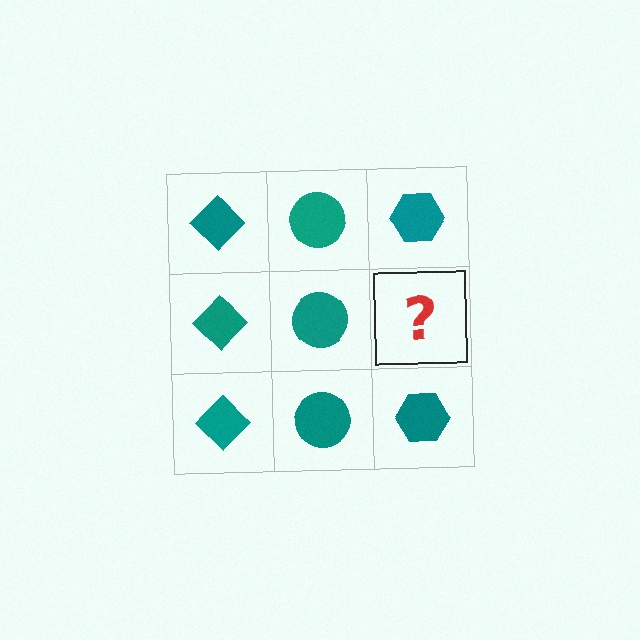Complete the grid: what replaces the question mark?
The question mark should be replaced with a teal hexagon.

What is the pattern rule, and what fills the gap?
The rule is that each column has a consistent shape. The gap should be filled with a teal hexagon.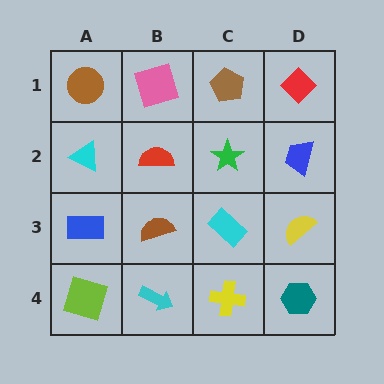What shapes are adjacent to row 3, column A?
A cyan triangle (row 2, column A), a lime square (row 4, column A), a brown semicircle (row 3, column B).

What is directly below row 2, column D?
A yellow semicircle.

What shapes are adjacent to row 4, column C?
A cyan rectangle (row 3, column C), a cyan arrow (row 4, column B), a teal hexagon (row 4, column D).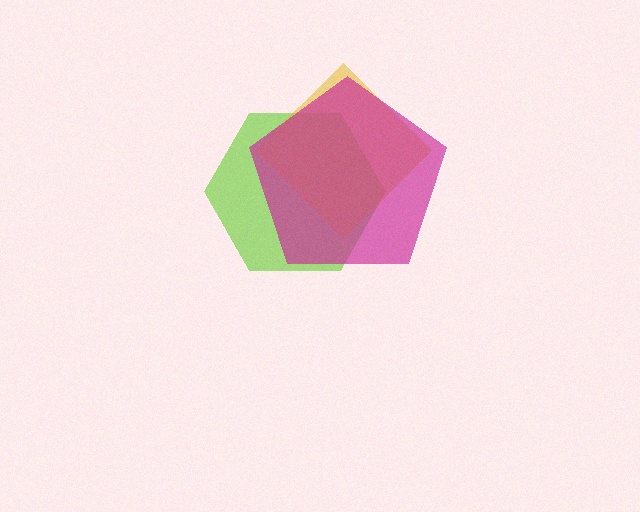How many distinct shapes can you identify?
There are 3 distinct shapes: a lime hexagon, a yellow diamond, a magenta pentagon.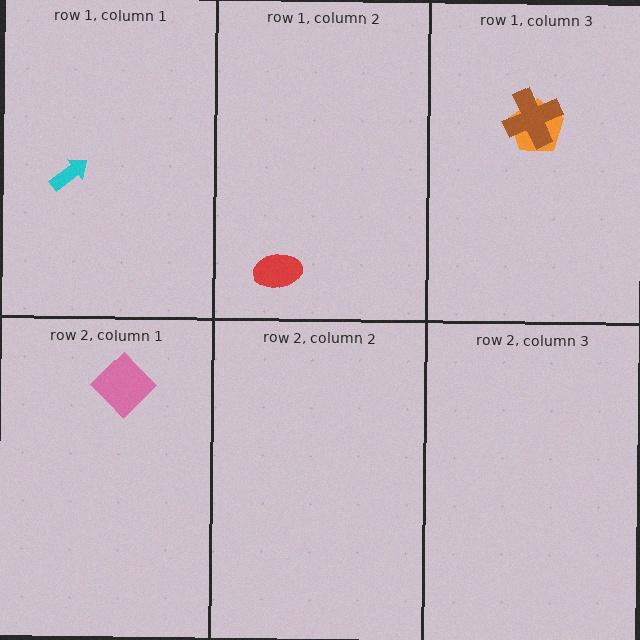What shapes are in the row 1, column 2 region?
The red ellipse.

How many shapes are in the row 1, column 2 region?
1.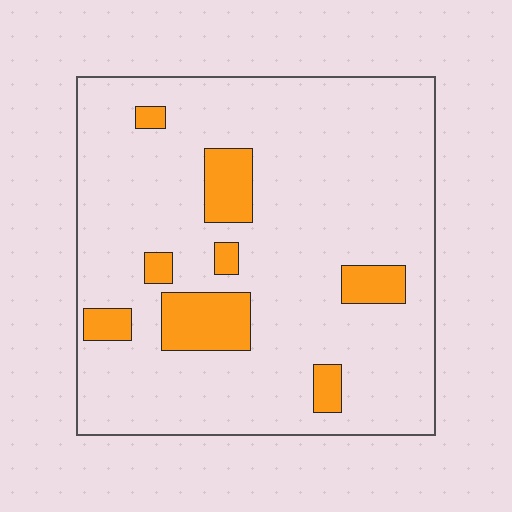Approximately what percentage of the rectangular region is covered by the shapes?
Approximately 15%.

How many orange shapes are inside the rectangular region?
8.